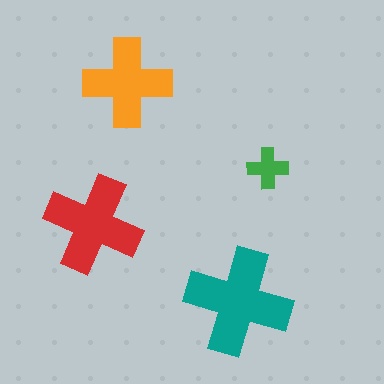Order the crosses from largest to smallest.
the teal one, the red one, the orange one, the green one.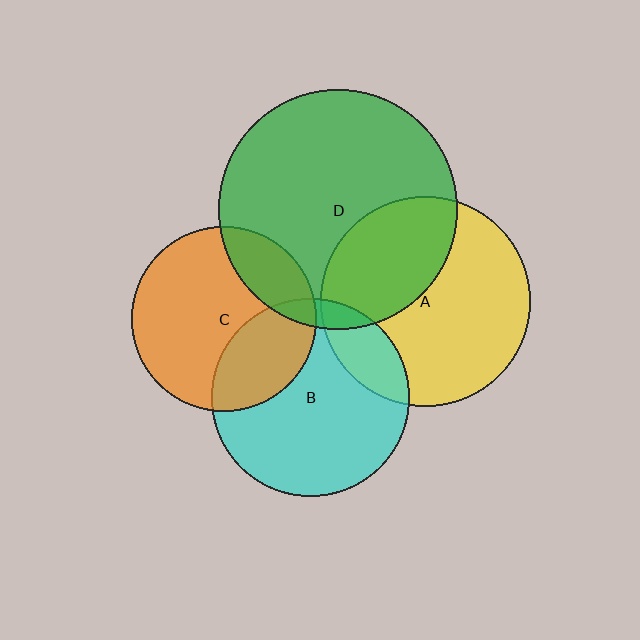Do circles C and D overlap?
Yes.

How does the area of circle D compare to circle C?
Approximately 1.7 times.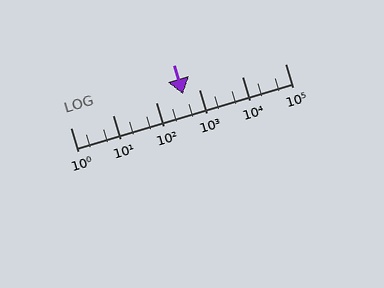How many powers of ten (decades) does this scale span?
The scale spans 5 decades, from 1 to 100000.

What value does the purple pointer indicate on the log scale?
The pointer indicates approximately 410.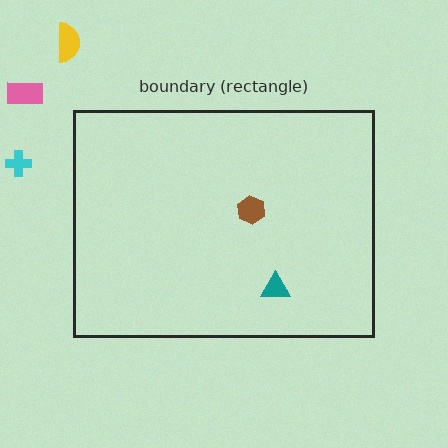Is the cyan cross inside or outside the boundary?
Outside.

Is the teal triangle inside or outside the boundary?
Inside.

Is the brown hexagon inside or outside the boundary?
Inside.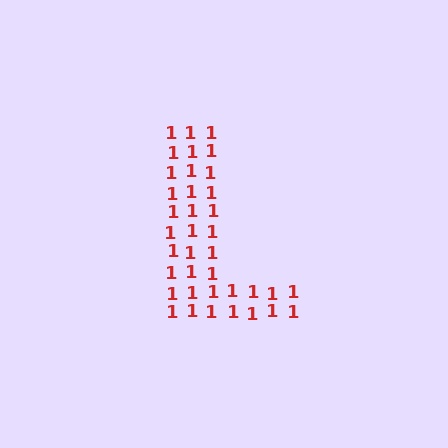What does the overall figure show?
The overall figure shows the letter L.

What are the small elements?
The small elements are digit 1's.